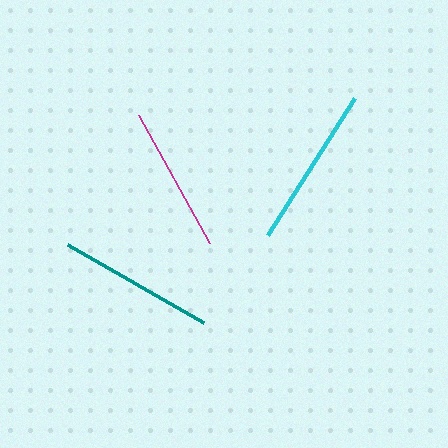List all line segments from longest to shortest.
From longest to shortest: cyan, teal, magenta.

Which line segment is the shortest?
The magenta line is the shortest at approximately 146 pixels.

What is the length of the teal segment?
The teal segment is approximately 157 pixels long.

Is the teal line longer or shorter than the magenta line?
The teal line is longer than the magenta line.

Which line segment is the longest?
The cyan line is the longest at approximately 162 pixels.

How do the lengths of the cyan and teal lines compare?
The cyan and teal lines are approximately the same length.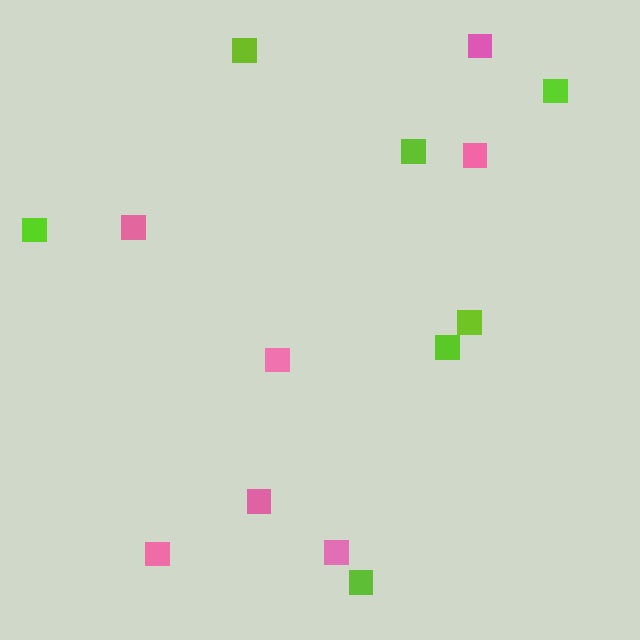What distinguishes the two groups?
There are 2 groups: one group of pink squares (7) and one group of lime squares (7).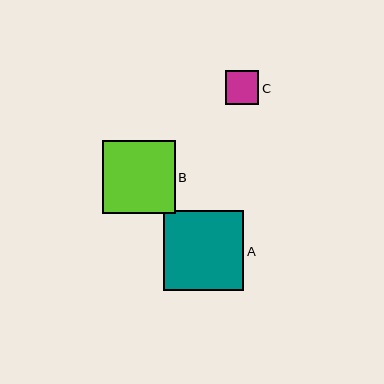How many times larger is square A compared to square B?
Square A is approximately 1.1 times the size of square B.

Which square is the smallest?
Square C is the smallest with a size of approximately 33 pixels.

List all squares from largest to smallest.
From largest to smallest: A, B, C.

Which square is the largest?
Square A is the largest with a size of approximately 80 pixels.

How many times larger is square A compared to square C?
Square A is approximately 2.4 times the size of square C.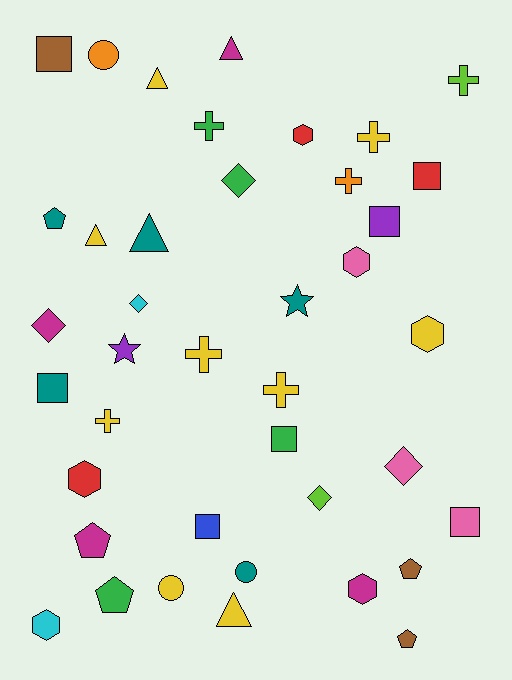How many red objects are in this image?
There are 3 red objects.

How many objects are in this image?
There are 40 objects.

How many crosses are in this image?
There are 7 crosses.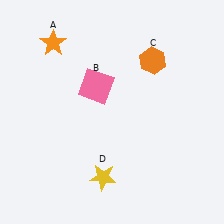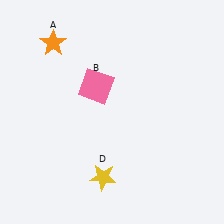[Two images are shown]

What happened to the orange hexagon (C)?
The orange hexagon (C) was removed in Image 2. It was in the top-right area of Image 1.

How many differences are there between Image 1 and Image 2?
There is 1 difference between the two images.